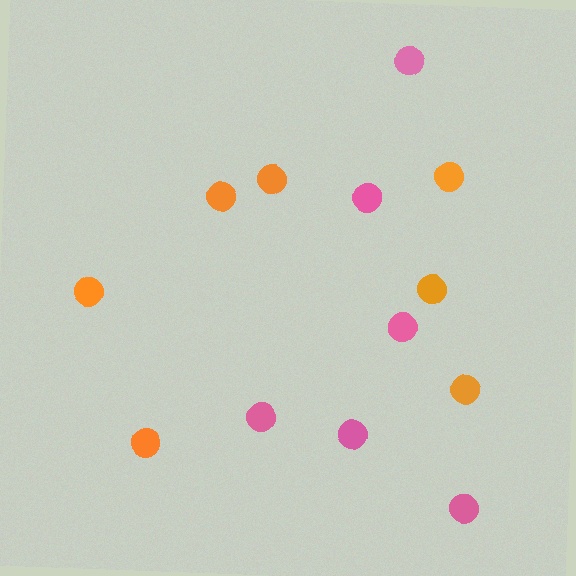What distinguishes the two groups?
There are 2 groups: one group of pink circles (6) and one group of orange circles (7).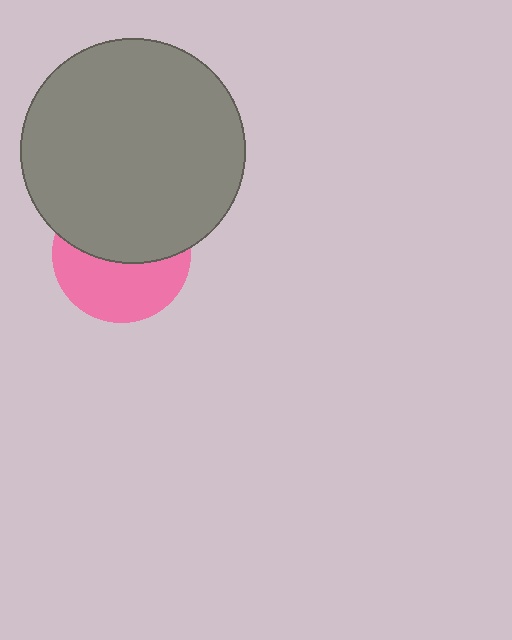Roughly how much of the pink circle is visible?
About half of it is visible (roughly 48%).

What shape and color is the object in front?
The object in front is a gray circle.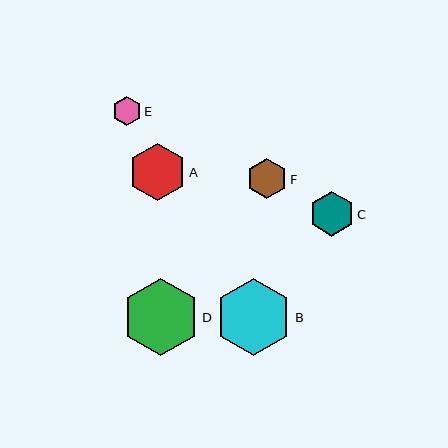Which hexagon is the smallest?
Hexagon E is the smallest with a size of approximately 29 pixels.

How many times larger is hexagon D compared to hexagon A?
Hexagon D is approximately 1.4 times the size of hexagon A.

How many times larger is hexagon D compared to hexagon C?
Hexagon D is approximately 1.7 times the size of hexagon C.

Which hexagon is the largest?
Hexagon D is the largest with a size of approximately 77 pixels.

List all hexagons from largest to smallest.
From largest to smallest: D, B, A, C, F, E.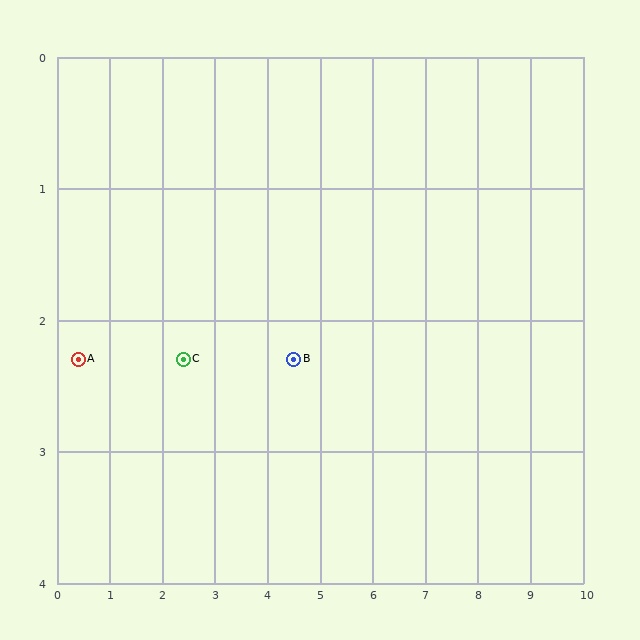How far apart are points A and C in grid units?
Points A and C are about 2.0 grid units apart.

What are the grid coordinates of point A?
Point A is at approximately (0.4, 2.3).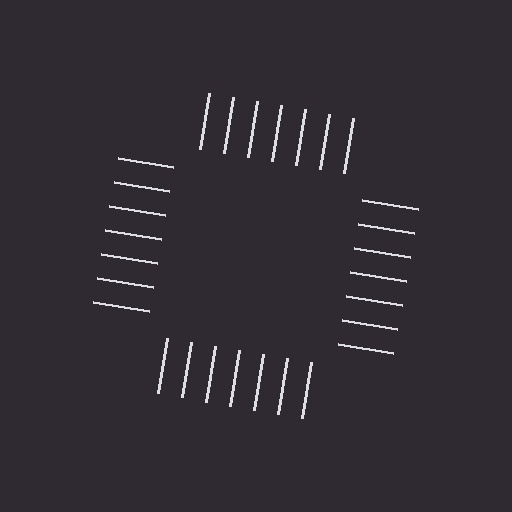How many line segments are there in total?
28 — 7 along each of the 4 edges.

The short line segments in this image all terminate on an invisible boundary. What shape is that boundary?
An illusory square — the line segments terminate on its edges but no continuous stroke is drawn.